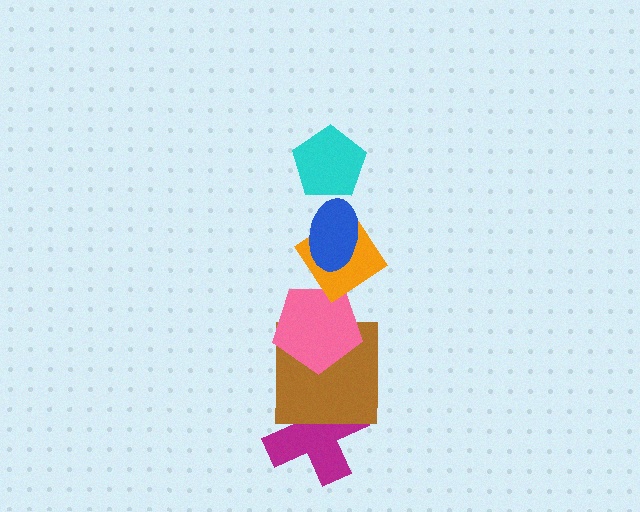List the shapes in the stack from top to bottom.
From top to bottom: the cyan pentagon, the blue ellipse, the orange diamond, the pink pentagon, the brown square, the magenta cross.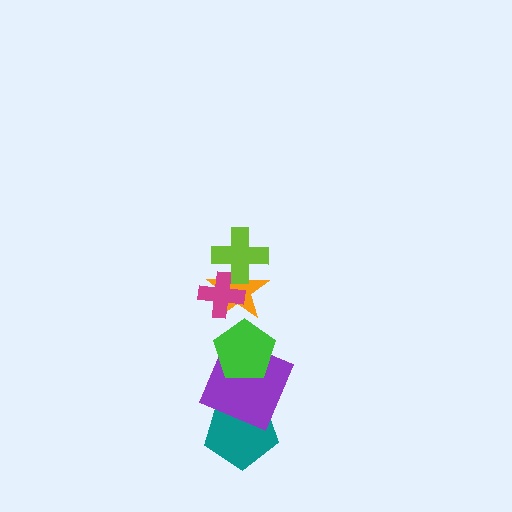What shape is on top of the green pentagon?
The orange star is on top of the green pentagon.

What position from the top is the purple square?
The purple square is 5th from the top.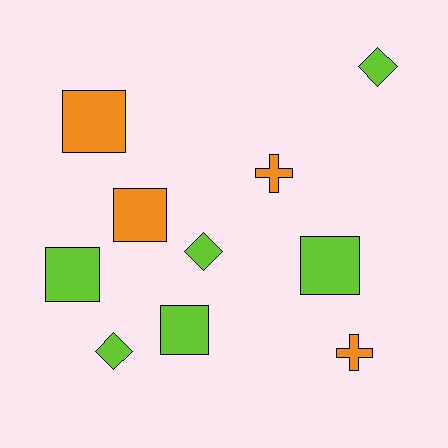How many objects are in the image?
There are 10 objects.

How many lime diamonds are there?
There are 3 lime diamonds.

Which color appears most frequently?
Lime, with 6 objects.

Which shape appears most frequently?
Square, with 5 objects.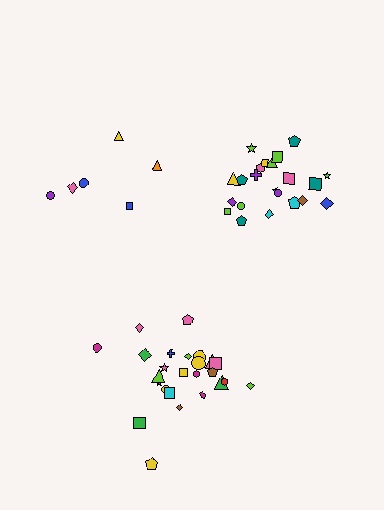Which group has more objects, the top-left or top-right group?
The top-right group.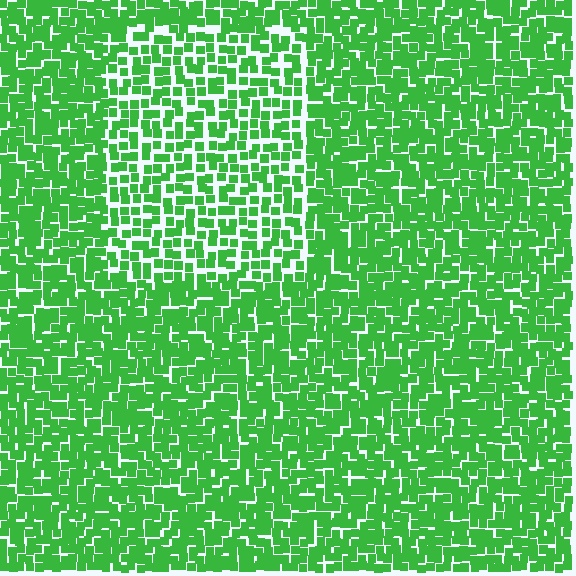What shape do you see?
I see a rectangle.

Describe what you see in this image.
The image contains small green elements arranged at two different densities. A rectangle-shaped region is visible where the elements are less densely packed than the surrounding area.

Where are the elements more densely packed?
The elements are more densely packed outside the rectangle boundary.